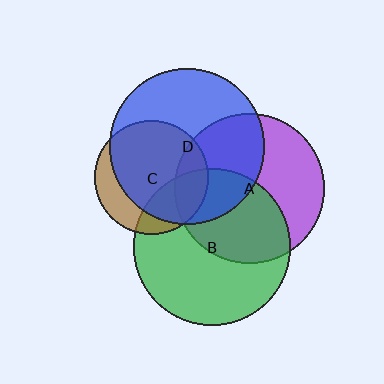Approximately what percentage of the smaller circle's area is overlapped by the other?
Approximately 45%.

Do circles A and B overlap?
Yes.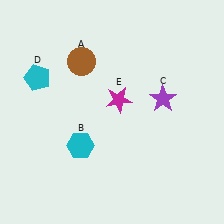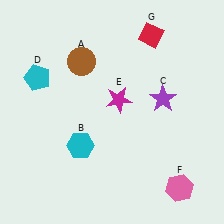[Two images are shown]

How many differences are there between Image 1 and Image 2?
There are 2 differences between the two images.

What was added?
A pink hexagon (F), a red diamond (G) were added in Image 2.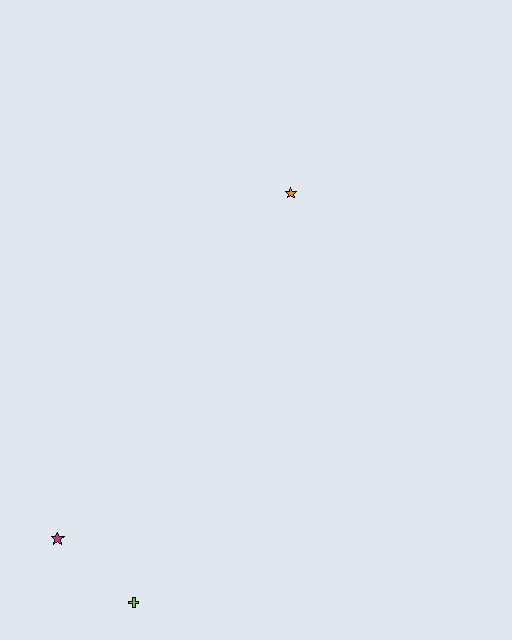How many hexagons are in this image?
There are no hexagons.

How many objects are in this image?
There are 3 objects.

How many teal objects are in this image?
There are no teal objects.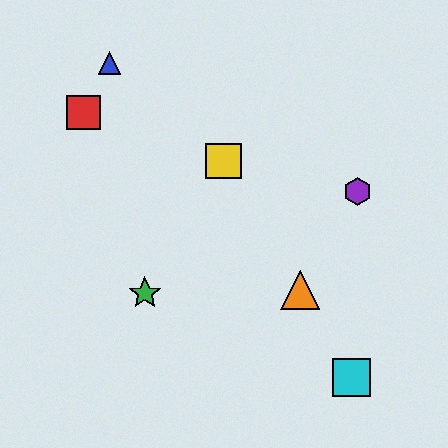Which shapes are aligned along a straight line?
The yellow square, the orange triangle, the cyan square are aligned along a straight line.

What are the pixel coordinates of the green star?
The green star is at (145, 293).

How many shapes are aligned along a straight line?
3 shapes (the yellow square, the orange triangle, the cyan square) are aligned along a straight line.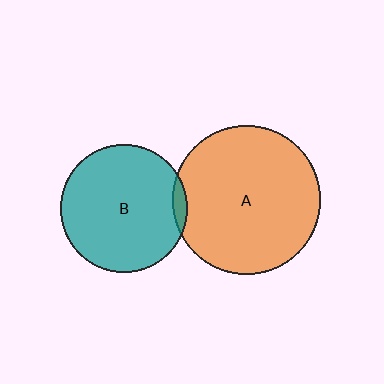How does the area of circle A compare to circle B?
Approximately 1.4 times.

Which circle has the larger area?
Circle A (orange).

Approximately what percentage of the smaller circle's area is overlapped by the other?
Approximately 5%.